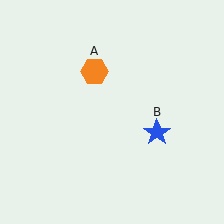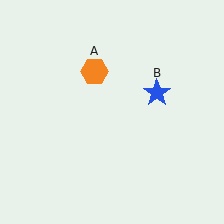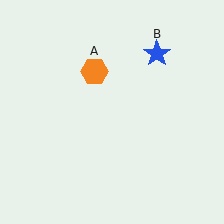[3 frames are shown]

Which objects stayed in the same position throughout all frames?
Orange hexagon (object A) remained stationary.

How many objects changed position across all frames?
1 object changed position: blue star (object B).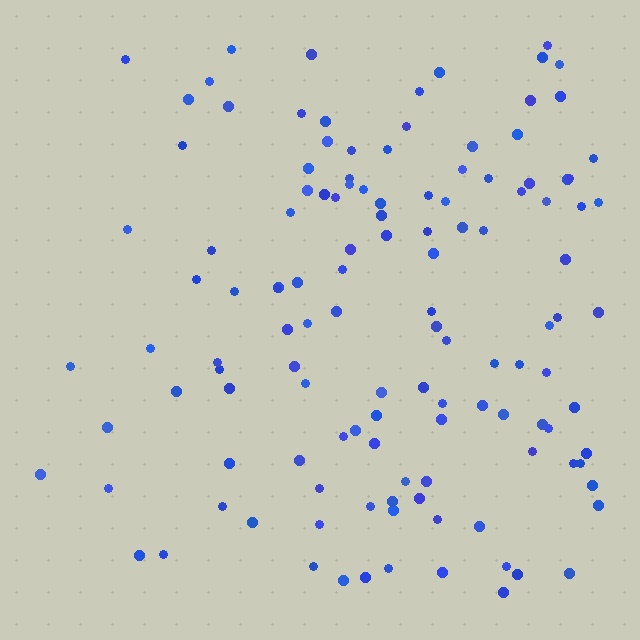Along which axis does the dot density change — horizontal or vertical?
Horizontal.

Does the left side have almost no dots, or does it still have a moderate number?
Still a moderate number, just noticeably fewer than the right.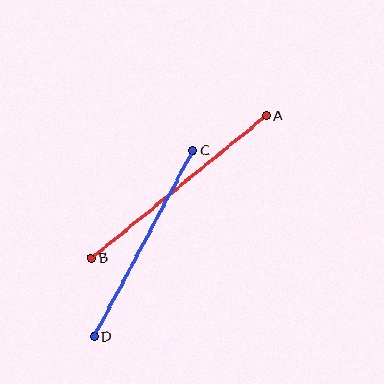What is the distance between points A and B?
The distance is approximately 226 pixels.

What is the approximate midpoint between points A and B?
The midpoint is at approximately (179, 187) pixels.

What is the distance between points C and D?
The distance is approximately 211 pixels.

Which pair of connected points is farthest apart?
Points A and B are farthest apart.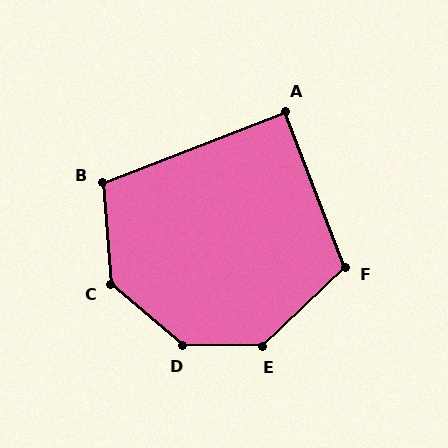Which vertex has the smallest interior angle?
A, at approximately 90 degrees.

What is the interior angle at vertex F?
Approximately 113 degrees (obtuse).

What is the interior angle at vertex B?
Approximately 107 degrees (obtuse).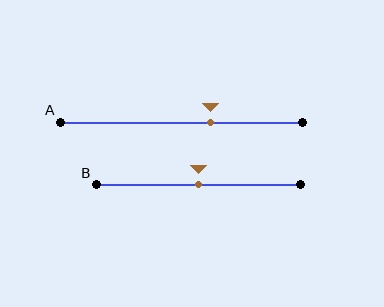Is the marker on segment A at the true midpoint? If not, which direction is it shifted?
No, the marker on segment A is shifted to the right by about 12% of the segment length.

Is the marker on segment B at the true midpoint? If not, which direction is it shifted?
Yes, the marker on segment B is at the true midpoint.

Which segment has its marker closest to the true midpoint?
Segment B has its marker closest to the true midpoint.